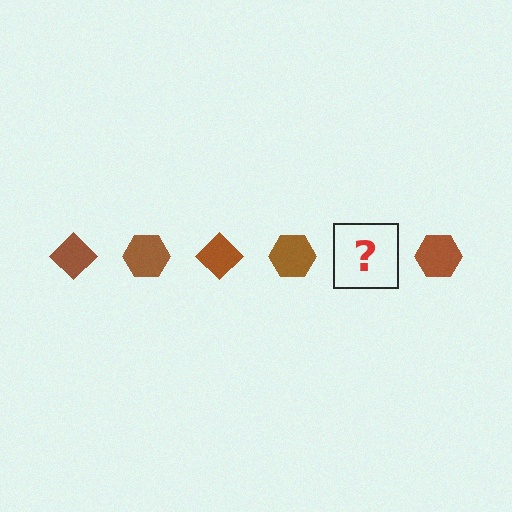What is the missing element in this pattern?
The missing element is a brown diamond.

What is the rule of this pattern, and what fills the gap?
The rule is that the pattern cycles through diamond, hexagon shapes in brown. The gap should be filled with a brown diamond.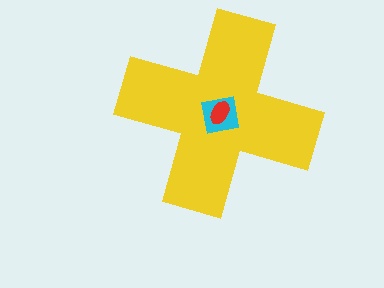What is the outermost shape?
The yellow cross.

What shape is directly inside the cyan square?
The red ellipse.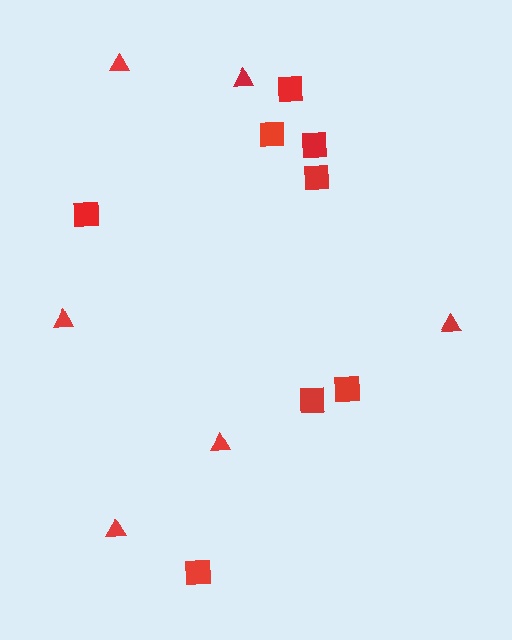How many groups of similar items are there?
There are 2 groups: one group of triangles (6) and one group of squares (8).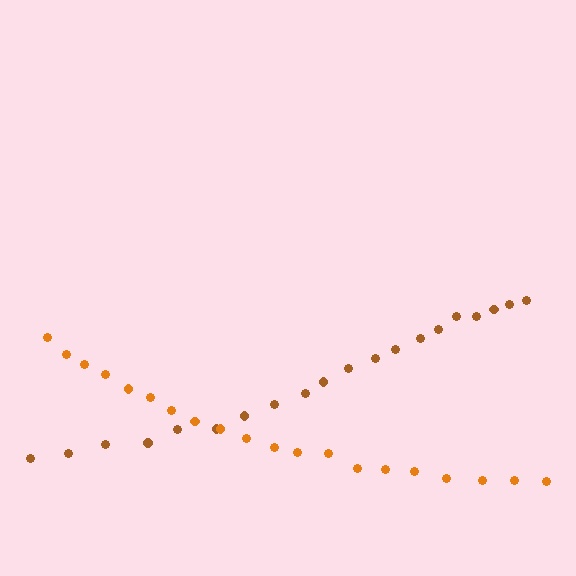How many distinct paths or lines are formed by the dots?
There are 2 distinct paths.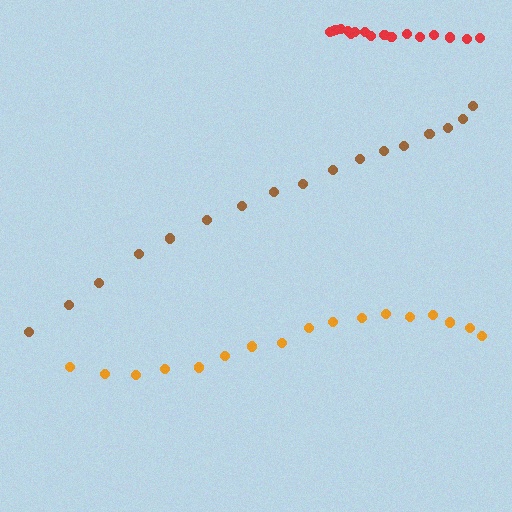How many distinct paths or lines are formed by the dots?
There are 3 distinct paths.